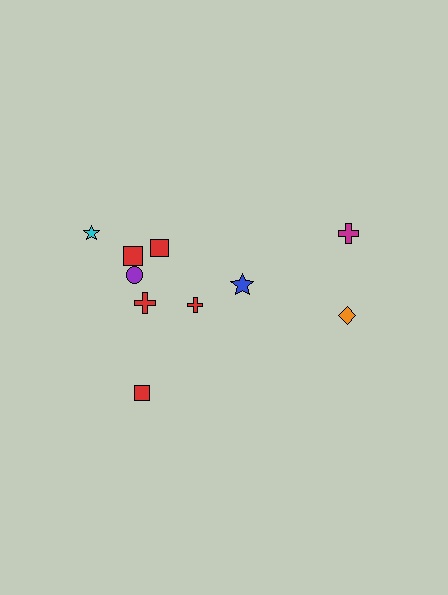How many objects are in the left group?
There are 7 objects.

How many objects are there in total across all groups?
There are 10 objects.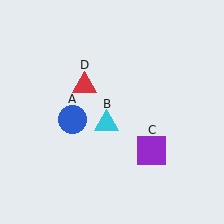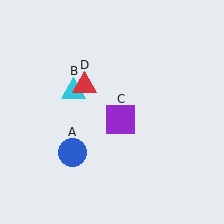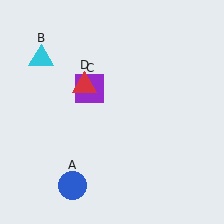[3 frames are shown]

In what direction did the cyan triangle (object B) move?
The cyan triangle (object B) moved up and to the left.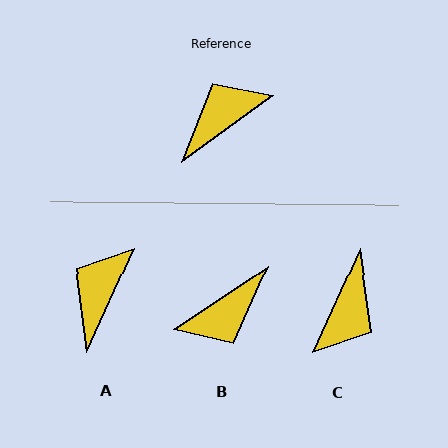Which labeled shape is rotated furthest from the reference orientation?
B, about 178 degrees away.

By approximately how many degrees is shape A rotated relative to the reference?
Approximately 29 degrees counter-clockwise.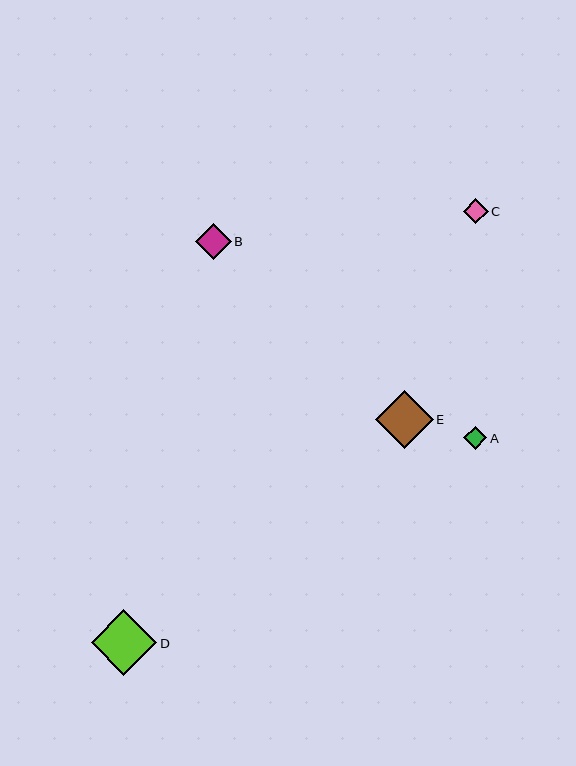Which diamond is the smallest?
Diamond A is the smallest with a size of approximately 23 pixels.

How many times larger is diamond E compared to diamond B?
Diamond E is approximately 1.6 times the size of diamond B.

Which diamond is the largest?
Diamond D is the largest with a size of approximately 65 pixels.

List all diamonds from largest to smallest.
From largest to smallest: D, E, B, C, A.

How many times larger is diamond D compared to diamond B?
Diamond D is approximately 1.8 times the size of diamond B.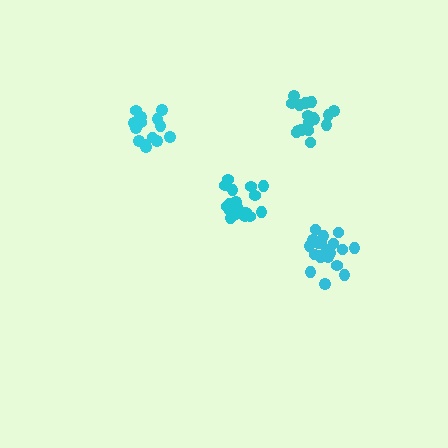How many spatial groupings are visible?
There are 4 spatial groupings.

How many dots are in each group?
Group 1: 18 dots, Group 2: 17 dots, Group 3: 19 dots, Group 4: 21 dots (75 total).